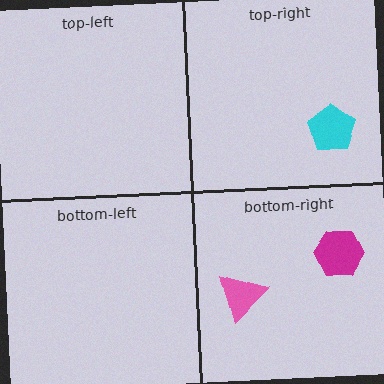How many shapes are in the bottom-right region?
2.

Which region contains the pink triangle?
The bottom-right region.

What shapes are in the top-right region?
The cyan pentagon.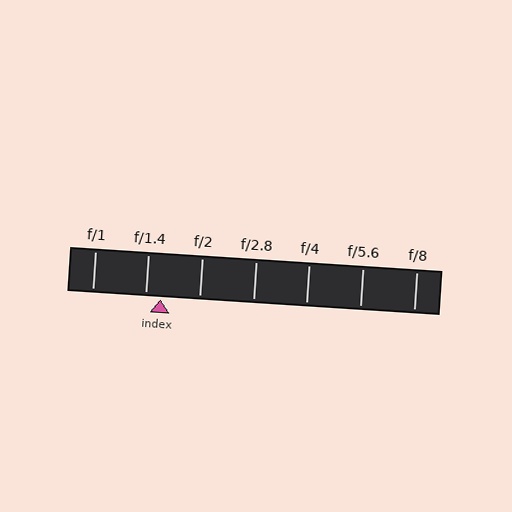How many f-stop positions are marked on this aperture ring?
There are 7 f-stop positions marked.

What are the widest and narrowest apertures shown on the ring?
The widest aperture shown is f/1 and the narrowest is f/8.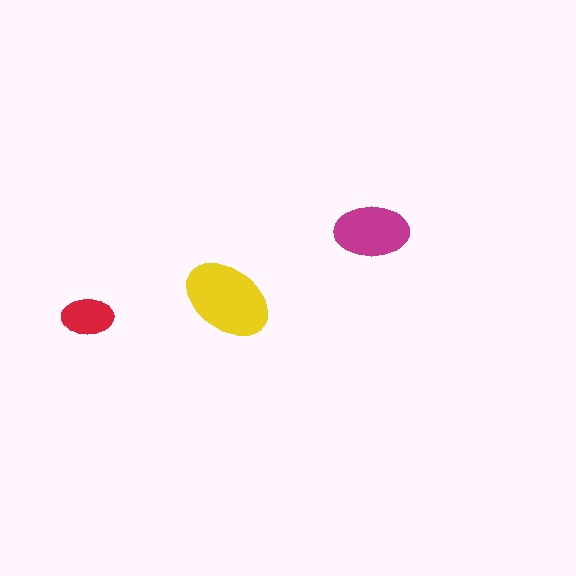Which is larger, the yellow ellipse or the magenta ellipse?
The yellow one.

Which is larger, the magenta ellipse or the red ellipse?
The magenta one.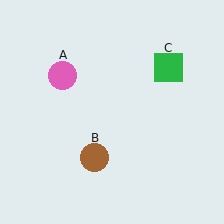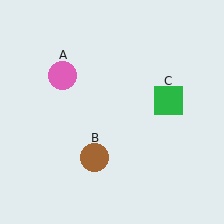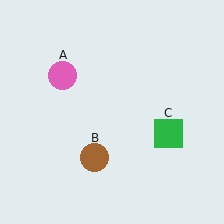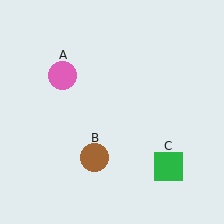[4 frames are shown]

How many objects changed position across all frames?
1 object changed position: green square (object C).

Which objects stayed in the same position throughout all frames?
Pink circle (object A) and brown circle (object B) remained stationary.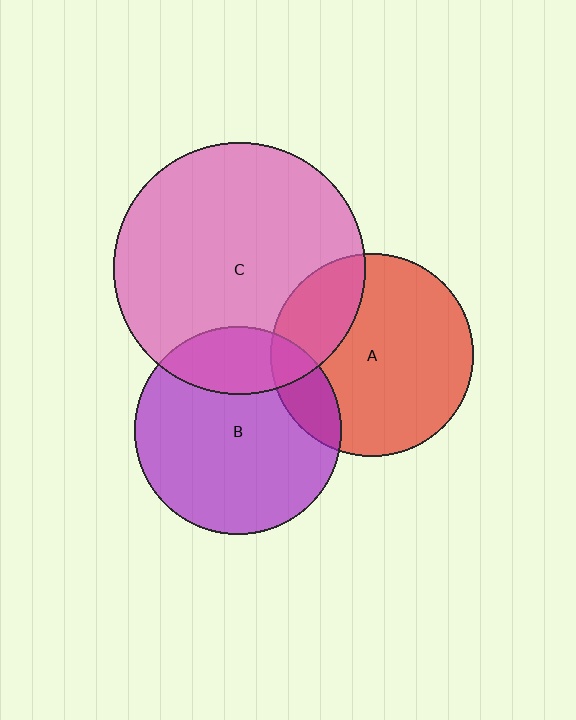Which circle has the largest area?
Circle C (pink).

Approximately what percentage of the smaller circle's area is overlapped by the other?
Approximately 20%.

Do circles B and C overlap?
Yes.